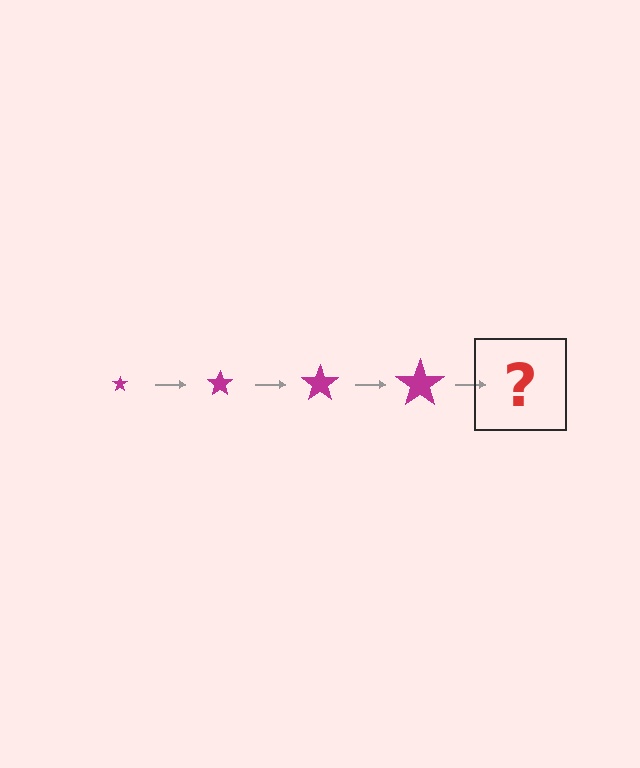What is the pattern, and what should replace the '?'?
The pattern is that the star gets progressively larger each step. The '?' should be a magenta star, larger than the previous one.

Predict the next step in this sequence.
The next step is a magenta star, larger than the previous one.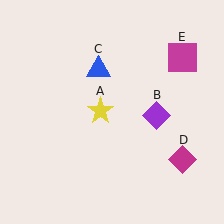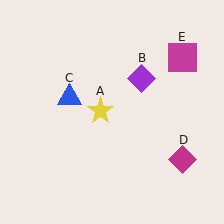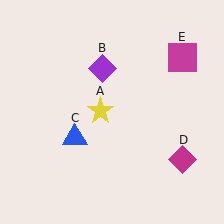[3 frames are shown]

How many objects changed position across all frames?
2 objects changed position: purple diamond (object B), blue triangle (object C).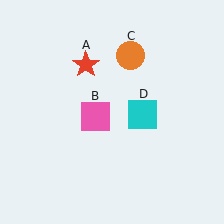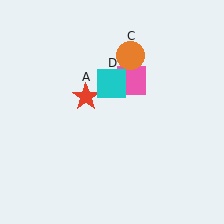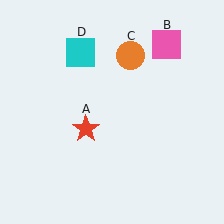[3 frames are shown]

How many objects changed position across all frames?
3 objects changed position: red star (object A), pink square (object B), cyan square (object D).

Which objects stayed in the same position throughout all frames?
Orange circle (object C) remained stationary.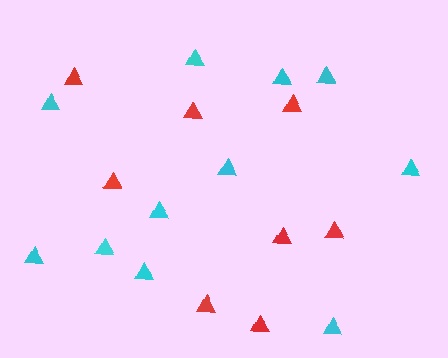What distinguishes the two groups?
There are 2 groups: one group of red triangles (8) and one group of cyan triangles (11).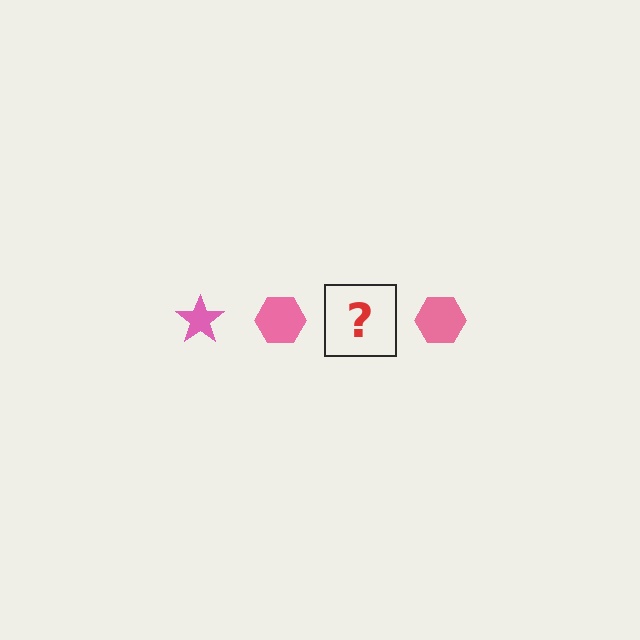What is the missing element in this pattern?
The missing element is a pink star.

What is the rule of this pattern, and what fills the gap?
The rule is that the pattern cycles through star, hexagon shapes in pink. The gap should be filled with a pink star.